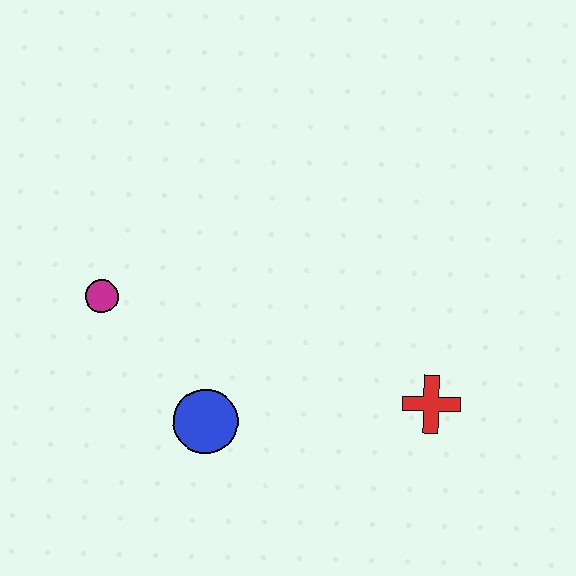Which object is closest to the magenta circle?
The blue circle is closest to the magenta circle.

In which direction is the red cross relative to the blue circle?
The red cross is to the right of the blue circle.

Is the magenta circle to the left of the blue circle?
Yes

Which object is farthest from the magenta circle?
The red cross is farthest from the magenta circle.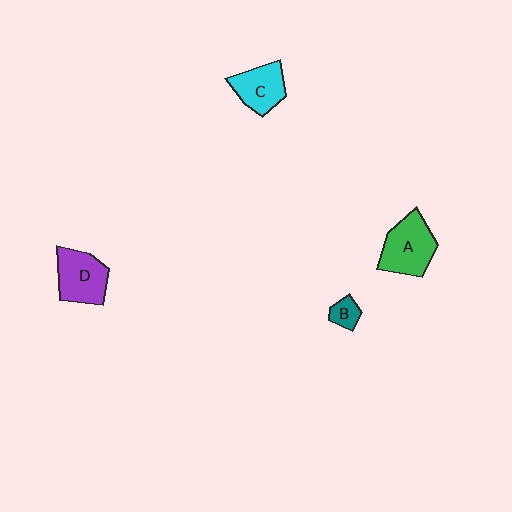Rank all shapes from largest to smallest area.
From largest to smallest: A (green), D (purple), C (cyan), B (teal).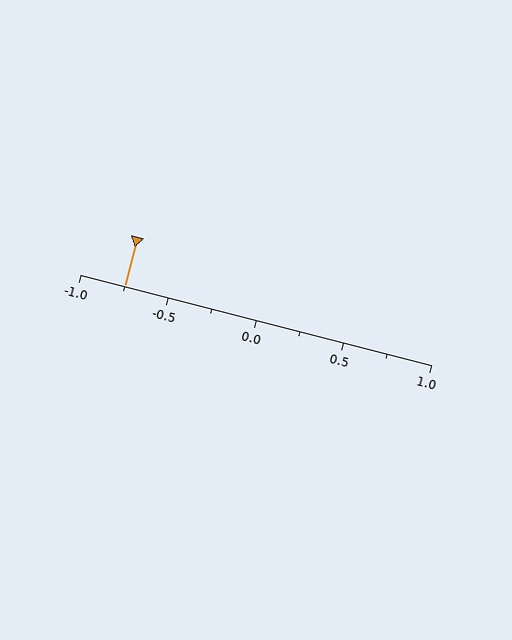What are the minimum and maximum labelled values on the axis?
The axis runs from -1.0 to 1.0.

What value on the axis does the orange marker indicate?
The marker indicates approximately -0.75.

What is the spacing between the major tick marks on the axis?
The major ticks are spaced 0.5 apart.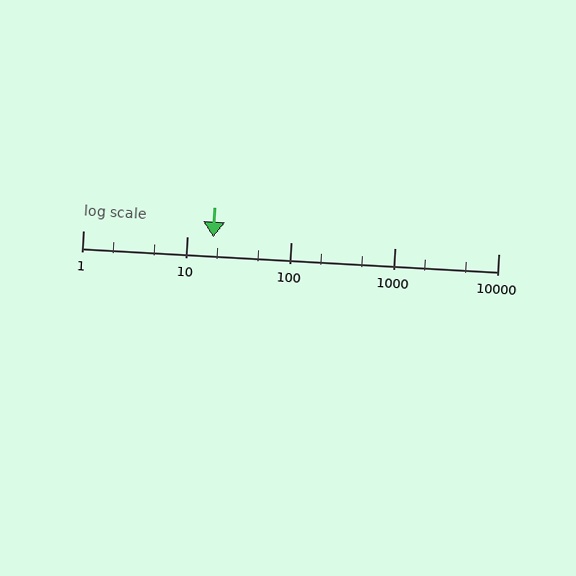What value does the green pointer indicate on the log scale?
The pointer indicates approximately 18.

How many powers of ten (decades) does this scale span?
The scale spans 4 decades, from 1 to 10000.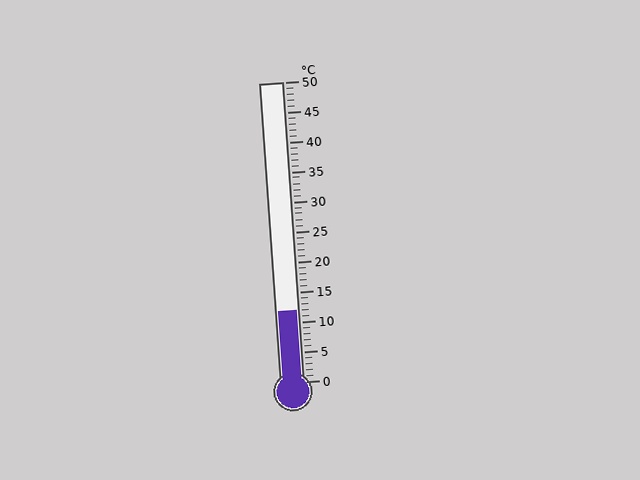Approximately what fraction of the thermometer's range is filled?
The thermometer is filled to approximately 25% of its range.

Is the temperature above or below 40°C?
The temperature is below 40°C.